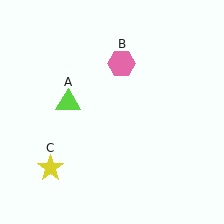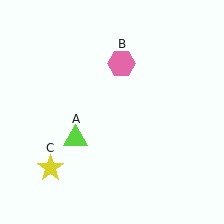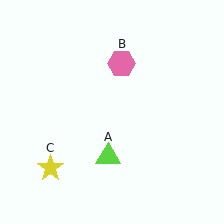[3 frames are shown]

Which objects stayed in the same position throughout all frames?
Pink hexagon (object B) and yellow star (object C) remained stationary.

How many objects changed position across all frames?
1 object changed position: lime triangle (object A).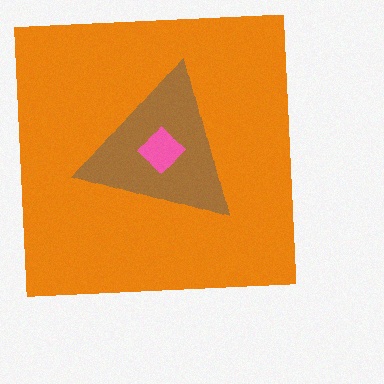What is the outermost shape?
The orange square.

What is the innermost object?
The pink diamond.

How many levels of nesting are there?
3.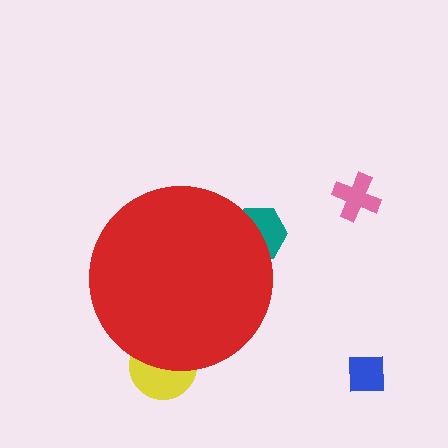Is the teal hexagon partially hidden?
Yes, the teal hexagon is partially hidden behind the red circle.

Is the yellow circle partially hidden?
Yes, the yellow circle is partially hidden behind the red circle.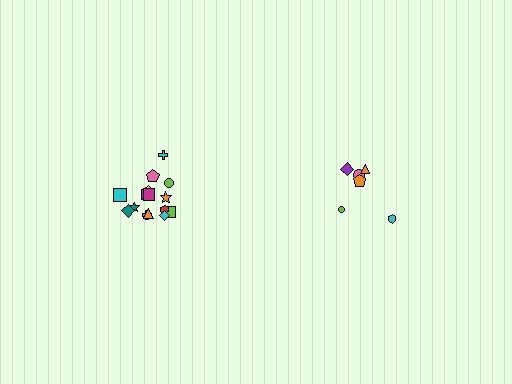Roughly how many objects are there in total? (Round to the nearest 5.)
Roughly 20 objects in total.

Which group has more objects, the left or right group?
The left group.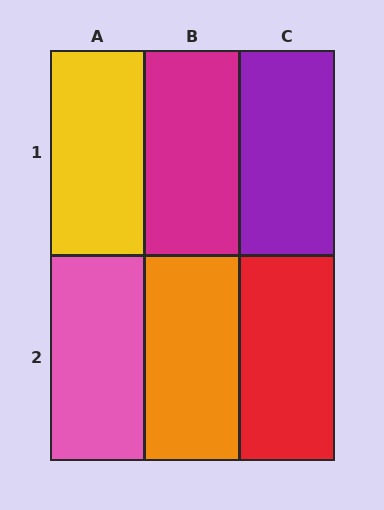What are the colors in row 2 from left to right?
Pink, orange, red.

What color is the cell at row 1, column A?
Yellow.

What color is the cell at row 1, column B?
Magenta.